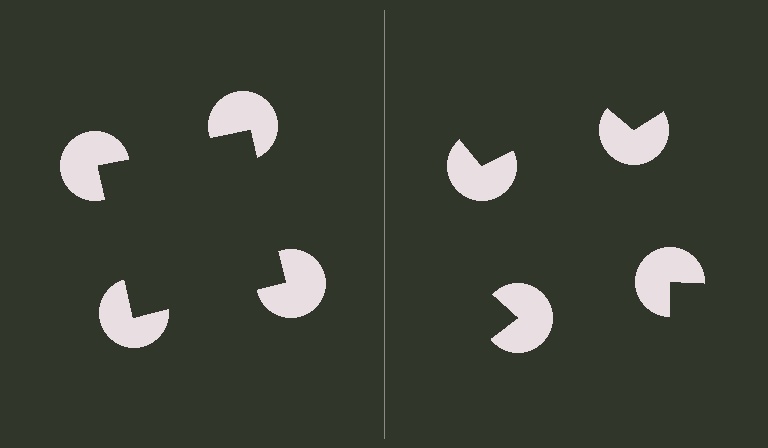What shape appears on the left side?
An illusory square.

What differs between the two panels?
The pac-man discs are positioned identically on both sides; only the wedge orientations differ. On the left they align to a square; on the right they are misaligned.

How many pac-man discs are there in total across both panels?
8 — 4 on each side.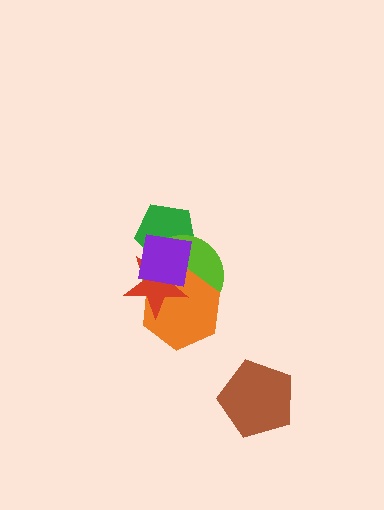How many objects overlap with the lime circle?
4 objects overlap with the lime circle.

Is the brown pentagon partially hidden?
No, no other shape covers it.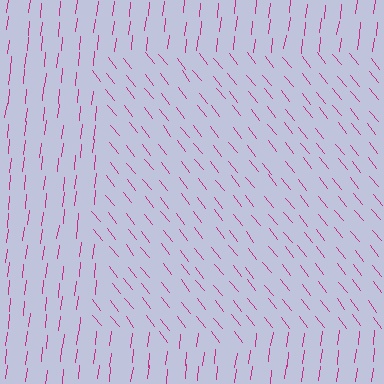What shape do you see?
I see a rectangle.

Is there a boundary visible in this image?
Yes, there is a texture boundary formed by a change in line orientation.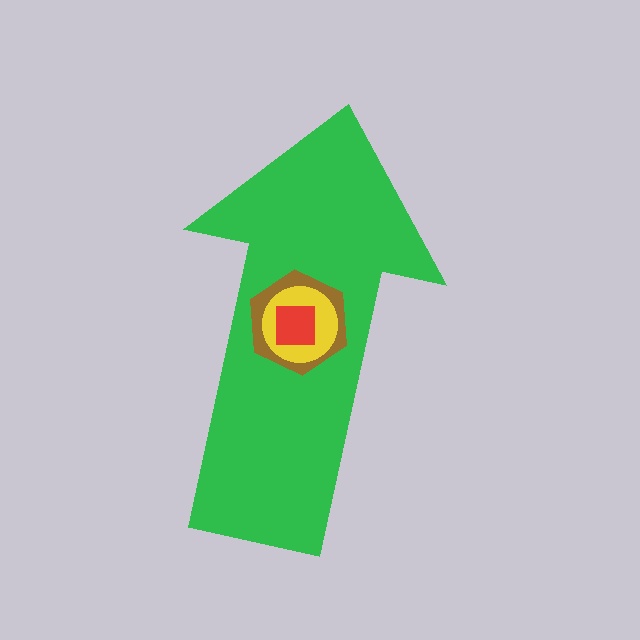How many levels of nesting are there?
4.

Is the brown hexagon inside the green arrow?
Yes.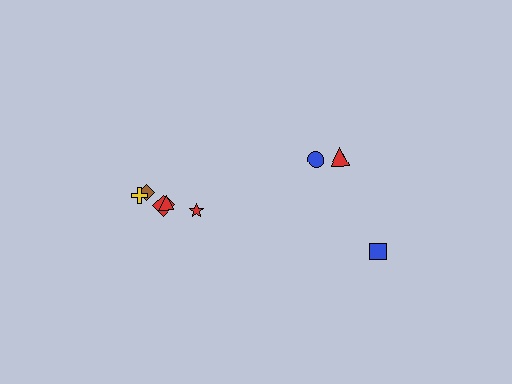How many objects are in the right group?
There are 3 objects.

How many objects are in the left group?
There are 5 objects.